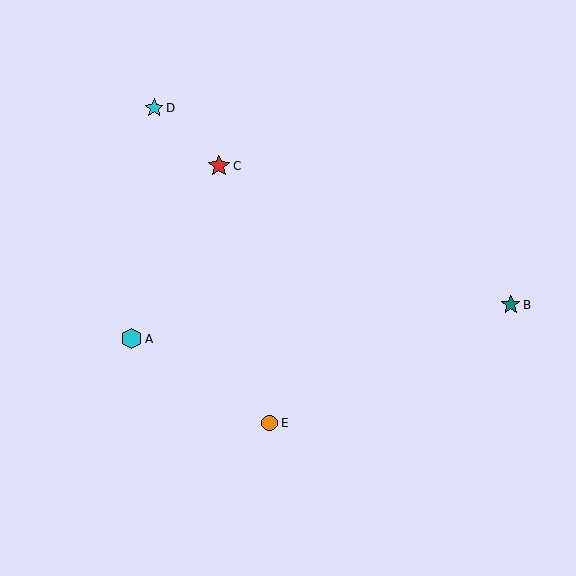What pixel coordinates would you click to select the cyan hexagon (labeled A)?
Click at (131, 339) to select the cyan hexagon A.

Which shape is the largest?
The red star (labeled C) is the largest.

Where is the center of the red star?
The center of the red star is at (219, 166).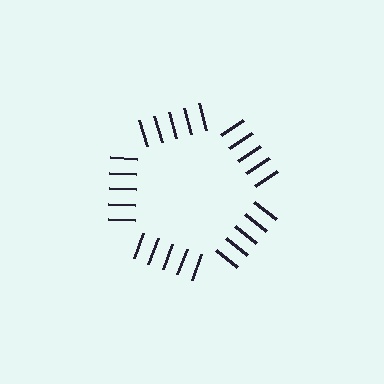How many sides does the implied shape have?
5 sides — the line-ends trace a pentagon.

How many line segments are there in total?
25 — 5 along each of the 5 edges.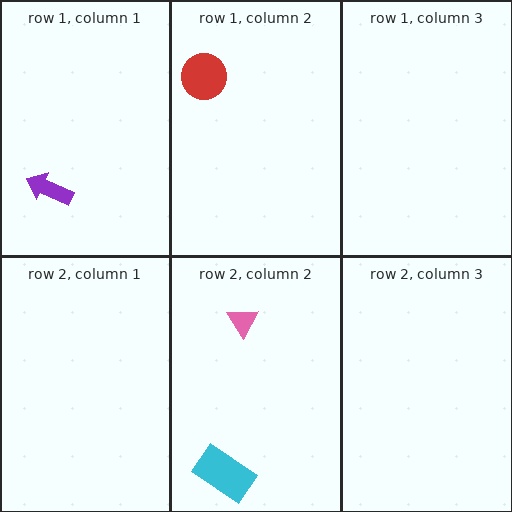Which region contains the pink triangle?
The row 2, column 2 region.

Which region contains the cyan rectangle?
The row 2, column 2 region.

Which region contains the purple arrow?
The row 1, column 1 region.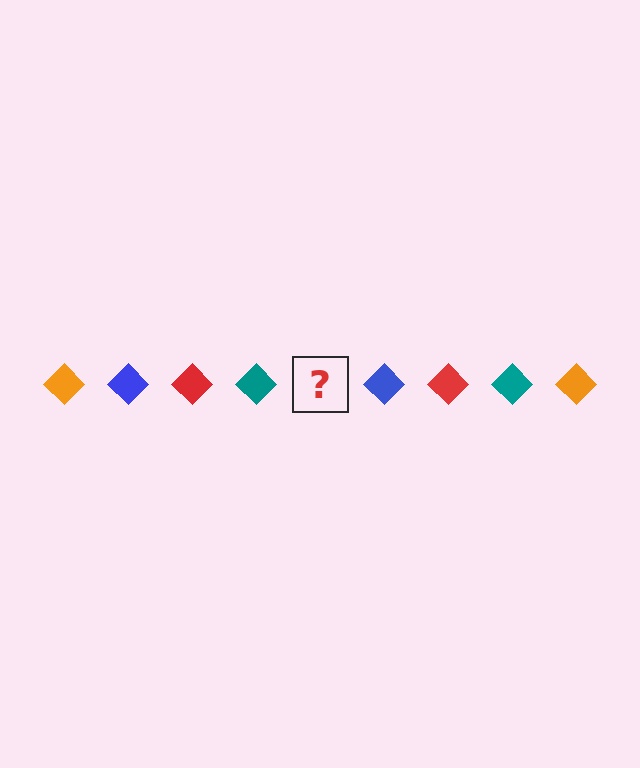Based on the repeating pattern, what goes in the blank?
The blank should be an orange diamond.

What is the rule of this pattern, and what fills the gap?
The rule is that the pattern cycles through orange, blue, red, teal diamonds. The gap should be filled with an orange diamond.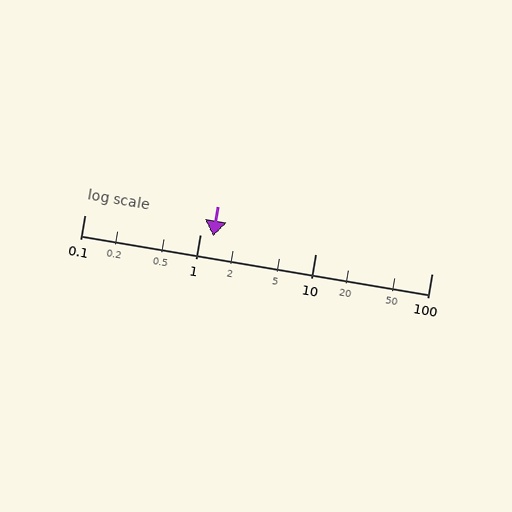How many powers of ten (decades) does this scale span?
The scale spans 3 decades, from 0.1 to 100.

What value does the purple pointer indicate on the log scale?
The pointer indicates approximately 1.3.